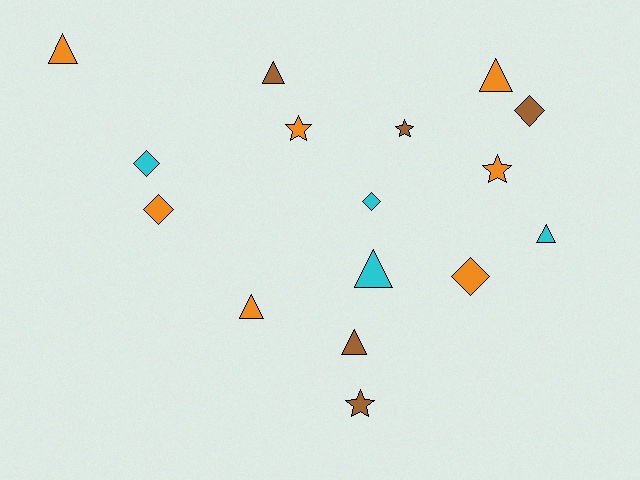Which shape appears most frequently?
Triangle, with 7 objects.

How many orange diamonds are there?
There are 2 orange diamonds.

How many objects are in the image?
There are 16 objects.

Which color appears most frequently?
Orange, with 7 objects.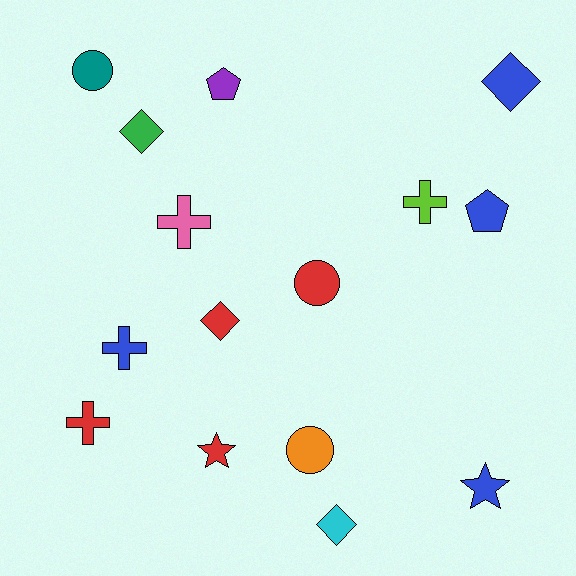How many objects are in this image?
There are 15 objects.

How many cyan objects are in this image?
There is 1 cyan object.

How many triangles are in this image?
There are no triangles.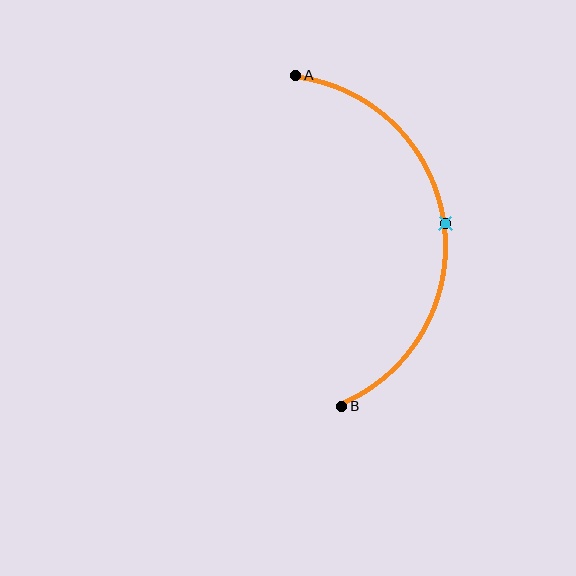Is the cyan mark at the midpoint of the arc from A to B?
Yes. The cyan mark lies on the arc at equal arc-length from both A and B — it is the arc midpoint.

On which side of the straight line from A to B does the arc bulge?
The arc bulges to the right of the straight line connecting A and B.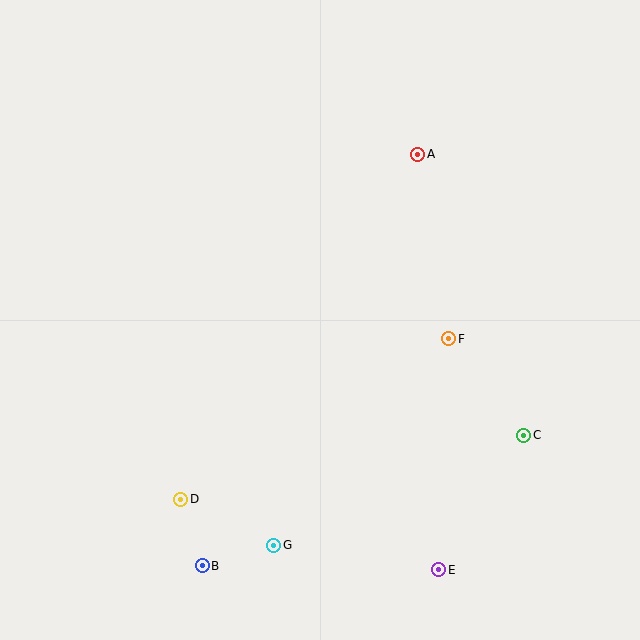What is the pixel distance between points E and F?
The distance between E and F is 231 pixels.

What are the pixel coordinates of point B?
Point B is at (202, 566).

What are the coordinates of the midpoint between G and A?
The midpoint between G and A is at (346, 350).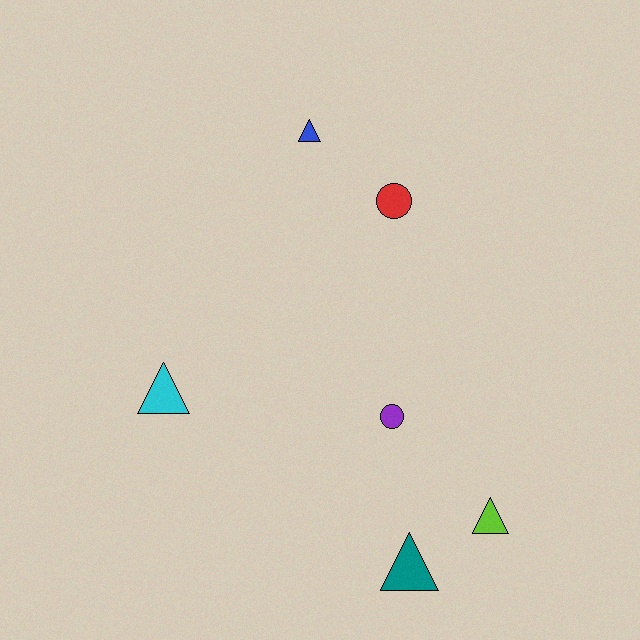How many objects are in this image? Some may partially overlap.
There are 6 objects.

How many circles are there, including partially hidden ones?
There are 2 circles.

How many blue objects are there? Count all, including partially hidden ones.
There is 1 blue object.